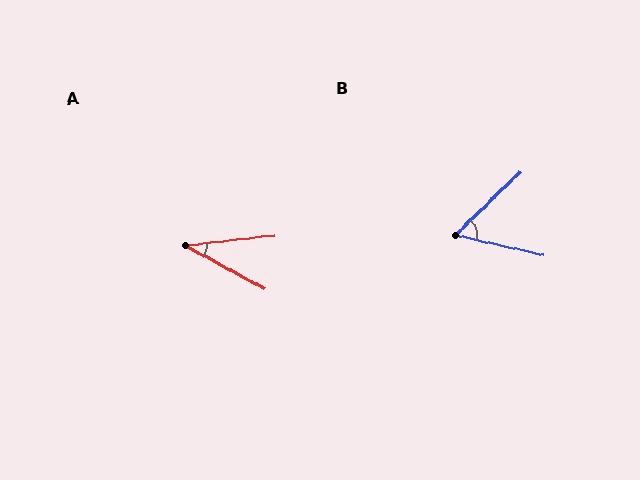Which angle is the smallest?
A, at approximately 35 degrees.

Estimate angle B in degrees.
Approximately 56 degrees.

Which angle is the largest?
B, at approximately 56 degrees.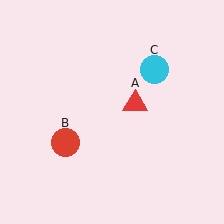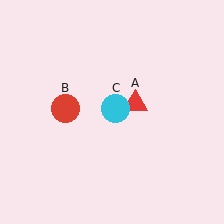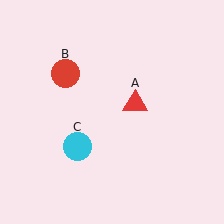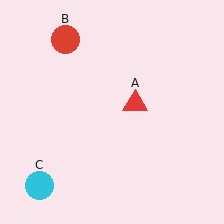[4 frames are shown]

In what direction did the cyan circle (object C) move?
The cyan circle (object C) moved down and to the left.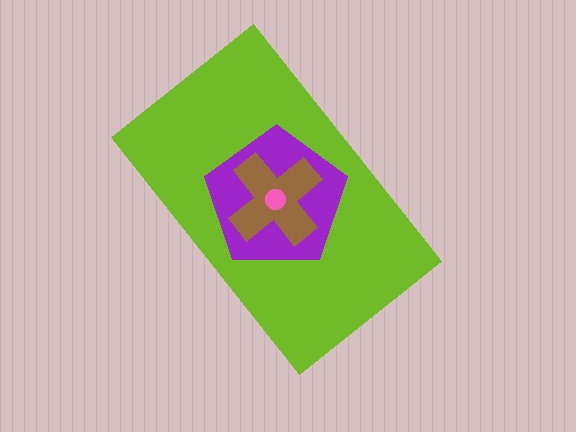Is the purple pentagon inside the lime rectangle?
Yes.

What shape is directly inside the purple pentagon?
The brown cross.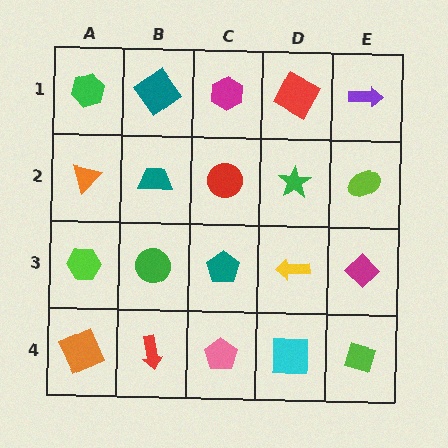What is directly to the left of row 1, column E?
A red square.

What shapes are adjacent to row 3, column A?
An orange triangle (row 2, column A), an orange square (row 4, column A), a green circle (row 3, column B).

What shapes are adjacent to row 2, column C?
A magenta hexagon (row 1, column C), a teal pentagon (row 3, column C), a teal trapezoid (row 2, column B), a green star (row 2, column D).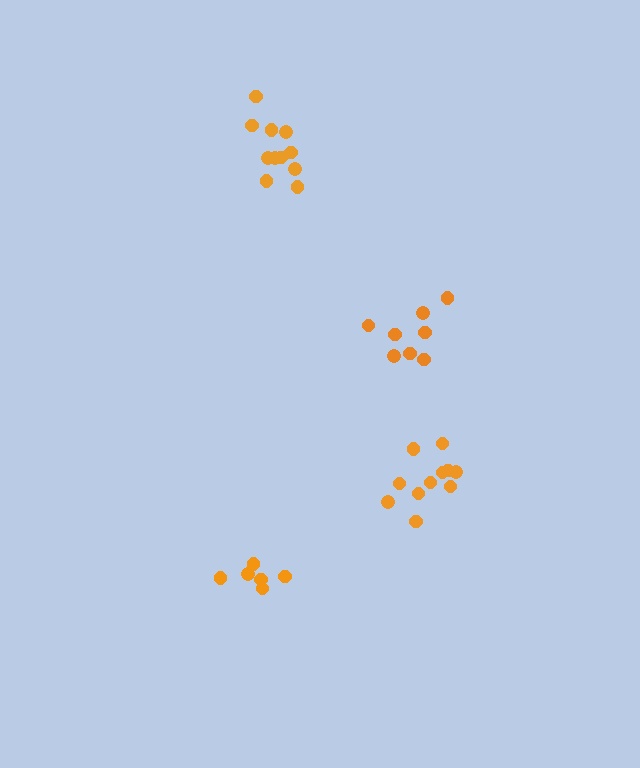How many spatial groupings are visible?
There are 4 spatial groupings.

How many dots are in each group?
Group 1: 8 dots, Group 2: 6 dots, Group 3: 11 dots, Group 4: 11 dots (36 total).